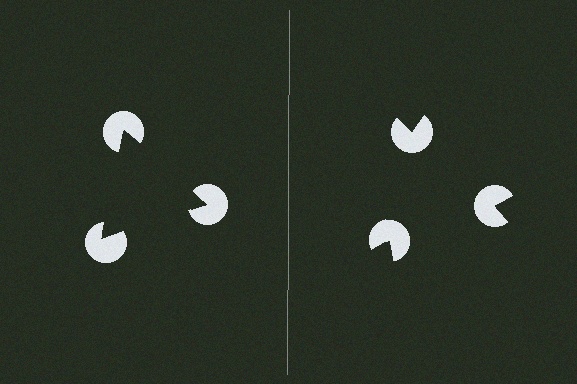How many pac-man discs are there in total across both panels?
6 — 3 on each side.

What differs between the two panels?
The pac-man discs are positioned identically on both sides; only the wedge orientations differ. On the left they align to a triangle; on the right they are misaligned.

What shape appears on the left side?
An illusory triangle.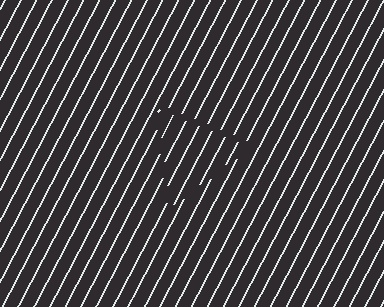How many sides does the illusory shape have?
3 sides — the line-ends trace a triangle.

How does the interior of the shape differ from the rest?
The interior of the shape contains the same grating, shifted by half a period — the contour is defined by the phase discontinuity where line-ends from the inner and outer gratings abut.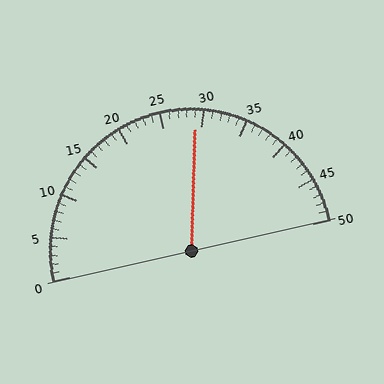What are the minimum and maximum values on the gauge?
The gauge ranges from 0 to 50.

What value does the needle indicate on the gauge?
The needle indicates approximately 29.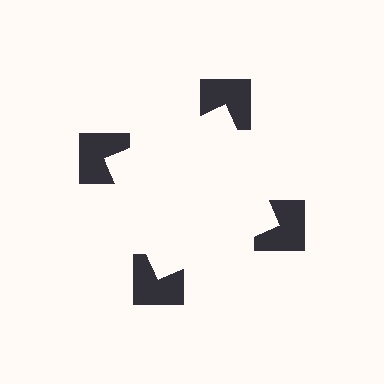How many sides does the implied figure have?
4 sides.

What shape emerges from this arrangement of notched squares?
An illusory square — its edges are inferred from the aligned wedge cuts in the notched squares, not physically drawn.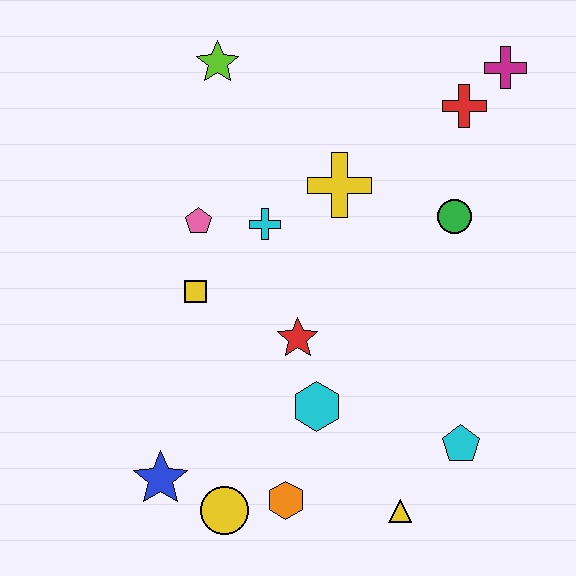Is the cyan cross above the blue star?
Yes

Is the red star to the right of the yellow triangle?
No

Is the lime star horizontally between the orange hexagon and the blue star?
Yes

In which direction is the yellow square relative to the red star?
The yellow square is to the left of the red star.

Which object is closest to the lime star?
The pink pentagon is closest to the lime star.